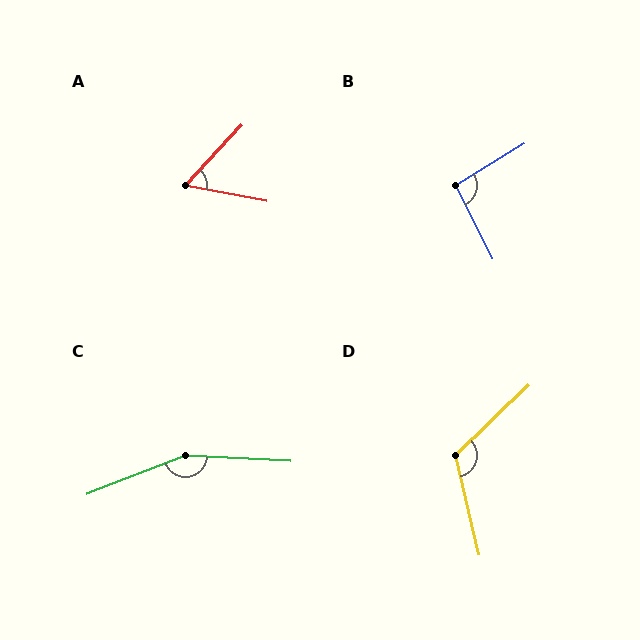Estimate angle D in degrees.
Approximately 121 degrees.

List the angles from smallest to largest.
A (57°), B (95°), D (121°), C (156°).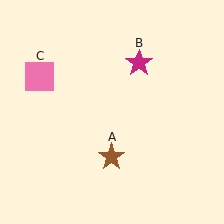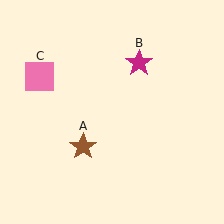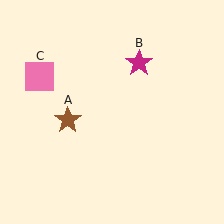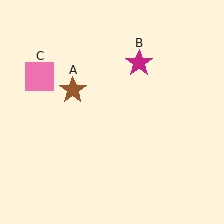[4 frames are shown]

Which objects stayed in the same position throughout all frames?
Magenta star (object B) and pink square (object C) remained stationary.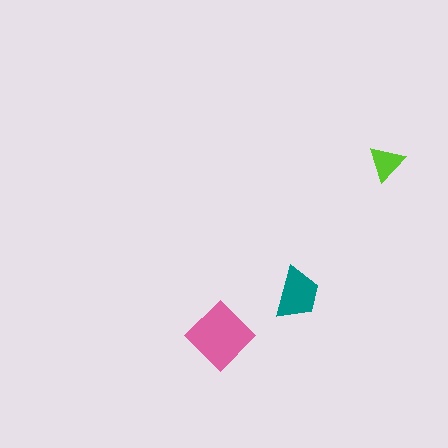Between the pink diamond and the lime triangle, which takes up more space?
The pink diamond.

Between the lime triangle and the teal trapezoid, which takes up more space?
The teal trapezoid.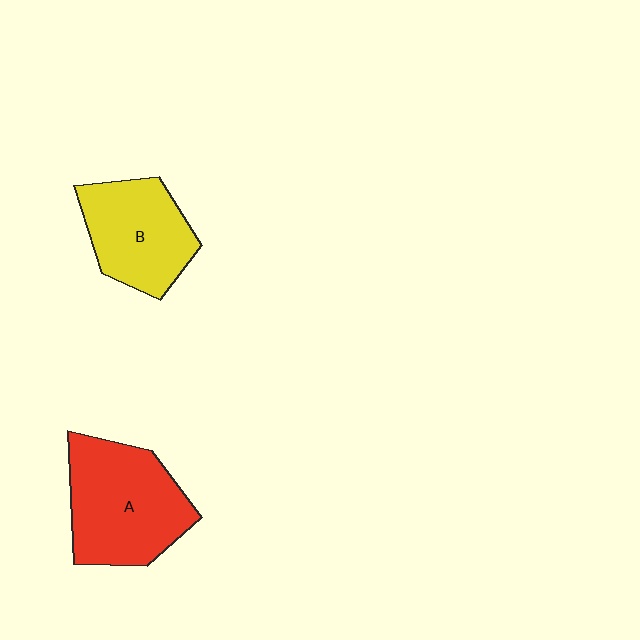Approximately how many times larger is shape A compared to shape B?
Approximately 1.3 times.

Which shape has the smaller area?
Shape B (yellow).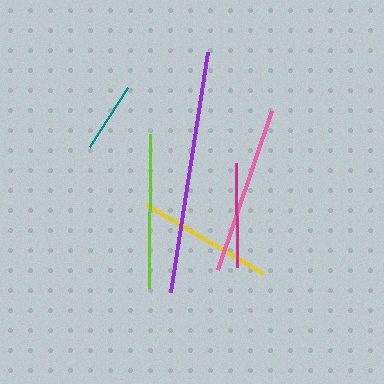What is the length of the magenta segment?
The magenta segment is approximately 104 pixels long.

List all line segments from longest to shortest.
From longest to shortest: purple, pink, lime, yellow, magenta, teal.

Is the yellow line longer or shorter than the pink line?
The pink line is longer than the yellow line.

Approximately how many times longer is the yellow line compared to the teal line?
The yellow line is approximately 1.9 times the length of the teal line.